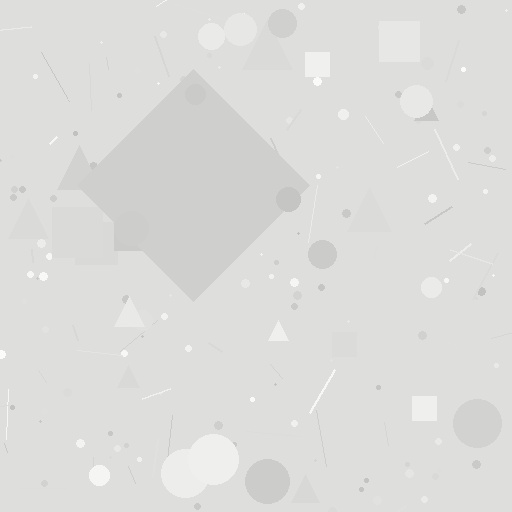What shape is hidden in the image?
A diamond is hidden in the image.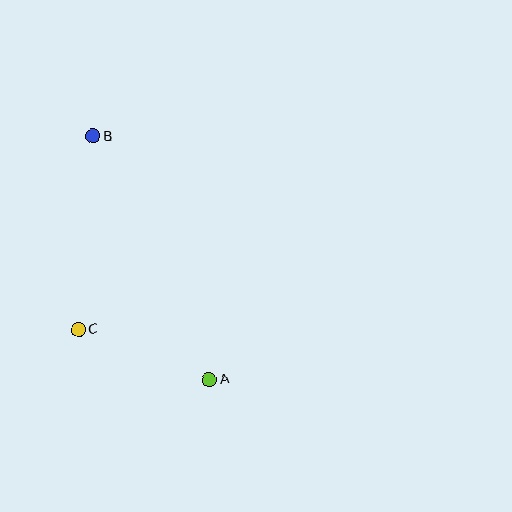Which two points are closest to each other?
Points A and C are closest to each other.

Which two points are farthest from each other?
Points A and B are farthest from each other.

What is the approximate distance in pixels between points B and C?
The distance between B and C is approximately 194 pixels.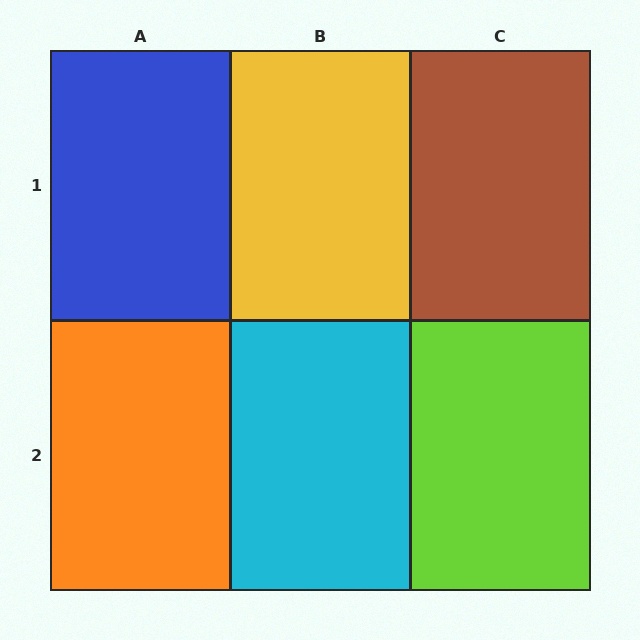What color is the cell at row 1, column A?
Blue.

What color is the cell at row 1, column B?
Yellow.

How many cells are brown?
1 cell is brown.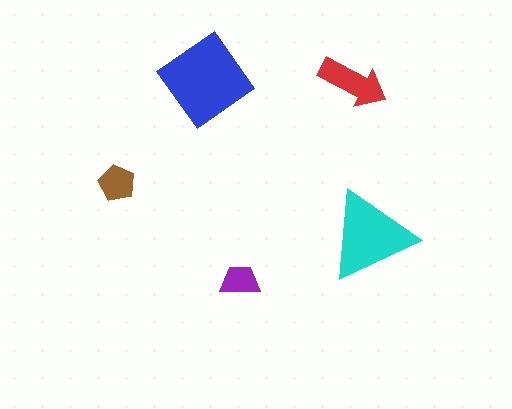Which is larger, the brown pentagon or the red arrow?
The red arrow.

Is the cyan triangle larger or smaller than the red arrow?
Larger.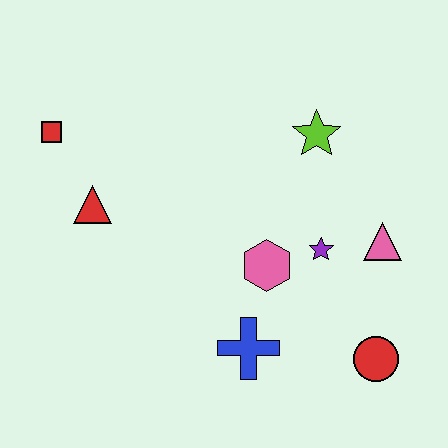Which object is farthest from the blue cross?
The red square is farthest from the blue cross.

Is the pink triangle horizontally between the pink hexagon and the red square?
No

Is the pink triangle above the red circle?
Yes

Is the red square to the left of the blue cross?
Yes